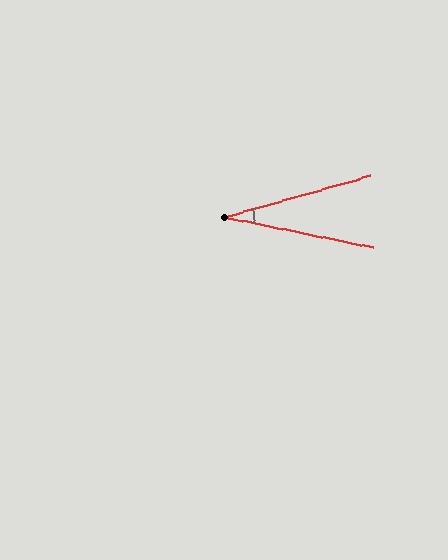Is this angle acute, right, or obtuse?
It is acute.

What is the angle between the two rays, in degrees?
Approximately 27 degrees.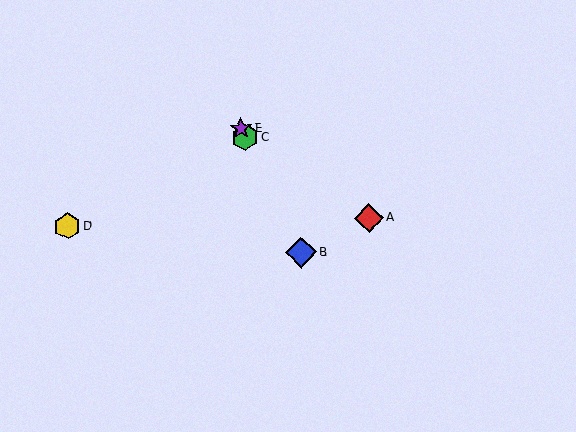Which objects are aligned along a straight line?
Objects B, C, E are aligned along a straight line.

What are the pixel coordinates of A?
Object A is at (369, 218).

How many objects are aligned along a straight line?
3 objects (B, C, E) are aligned along a straight line.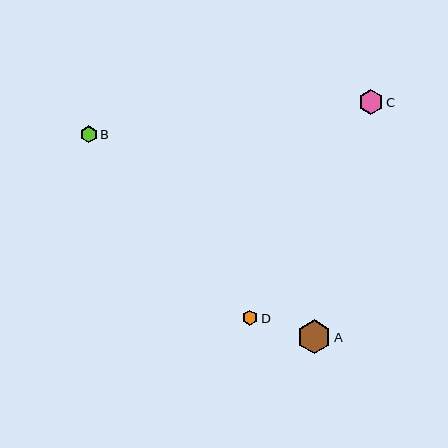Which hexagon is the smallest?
Hexagon D is the smallest with a size of approximately 15 pixels.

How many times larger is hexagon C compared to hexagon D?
Hexagon C is approximately 1.6 times the size of hexagon D.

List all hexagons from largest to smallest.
From largest to smallest: A, C, B, D.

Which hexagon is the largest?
Hexagon A is the largest with a size of approximately 34 pixels.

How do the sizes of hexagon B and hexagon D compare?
Hexagon B and hexagon D are approximately the same size.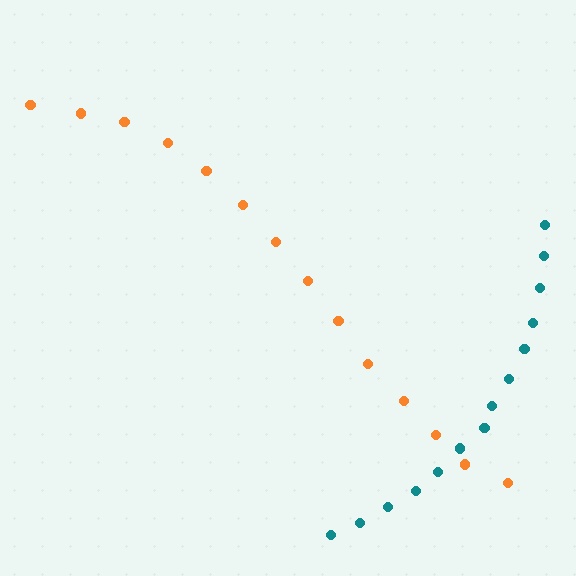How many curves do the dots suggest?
There are 2 distinct paths.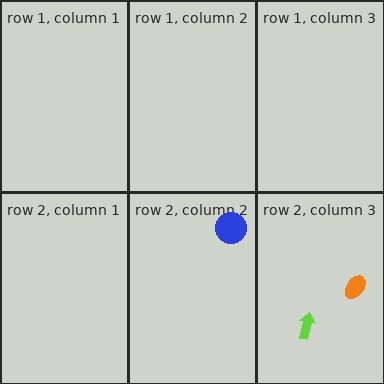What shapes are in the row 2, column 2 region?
The blue circle.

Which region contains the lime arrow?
The row 2, column 3 region.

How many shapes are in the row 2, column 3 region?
2.